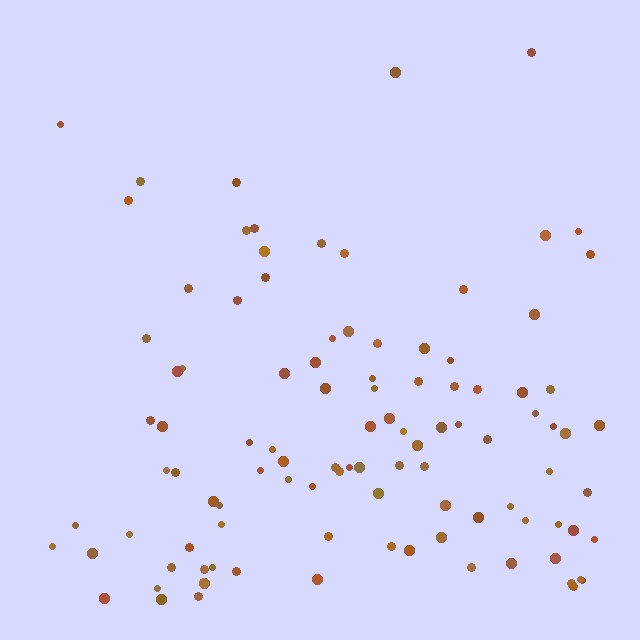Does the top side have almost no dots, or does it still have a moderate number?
Still a moderate number, just noticeably fewer than the bottom.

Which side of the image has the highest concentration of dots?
The bottom.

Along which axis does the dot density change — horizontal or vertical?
Vertical.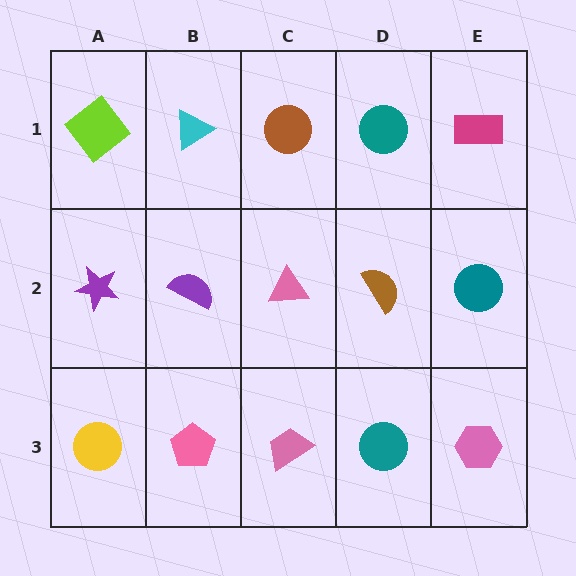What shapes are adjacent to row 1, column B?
A purple semicircle (row 2, column B), a lime diamond (row 1, column A), a brown circle (row 1, column C).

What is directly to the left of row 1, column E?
A teal circle.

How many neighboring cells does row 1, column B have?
3.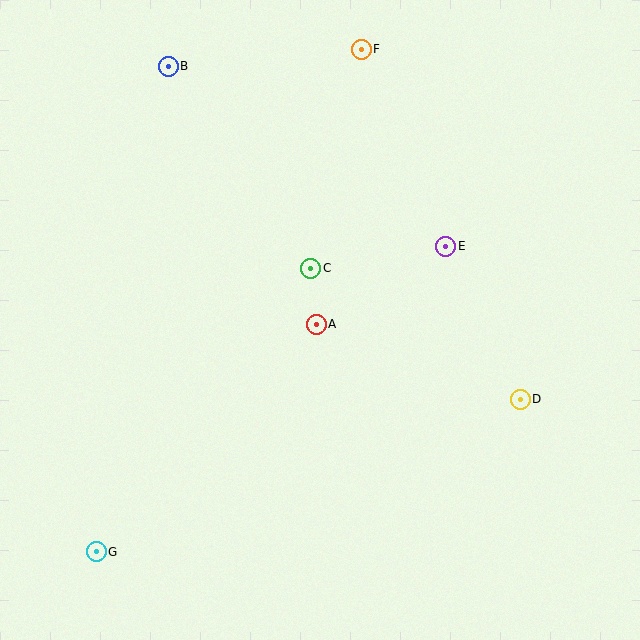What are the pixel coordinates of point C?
Point C is at (311, 268).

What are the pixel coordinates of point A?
Point A is at (316, 324).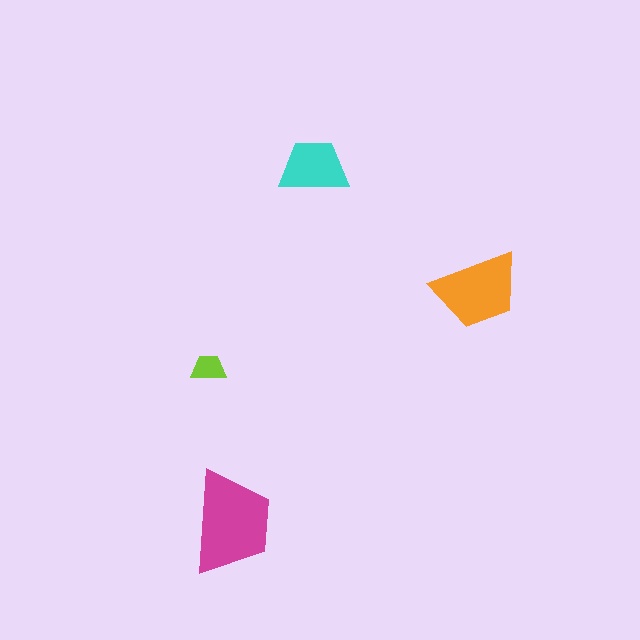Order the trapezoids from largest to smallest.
the magenta one, the orange one, the cyan one, the lime one.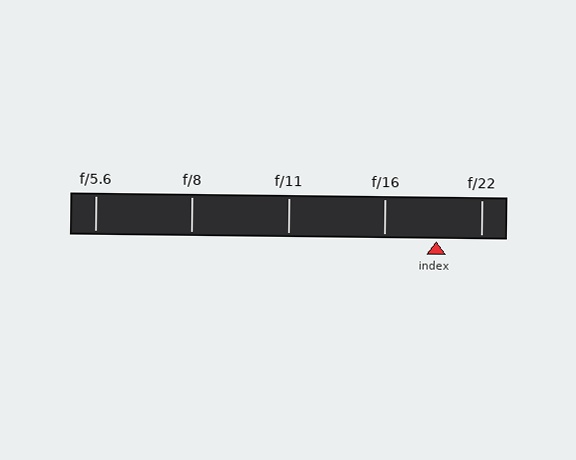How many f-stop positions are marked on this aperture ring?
There are 5 f-stop positions marked.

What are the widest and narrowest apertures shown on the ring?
The widest aperture shown is f/5.6 and the narrowest is f/22.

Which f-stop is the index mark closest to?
The index mark is closest to f/22.